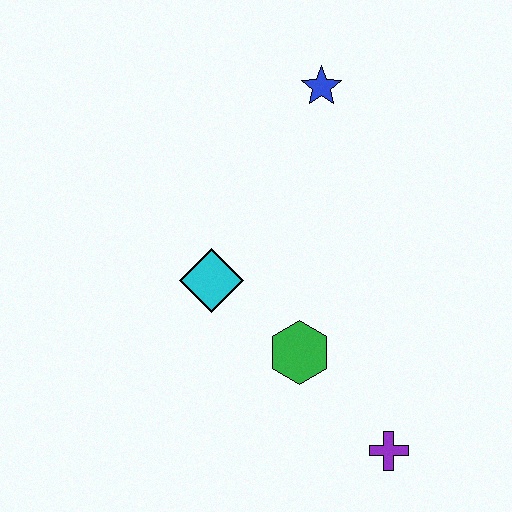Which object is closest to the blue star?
The cyan diamond is closest to the blue star.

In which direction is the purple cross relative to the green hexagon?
The purple cross is below the green hexagon.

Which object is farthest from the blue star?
The purple cross is farthest from the blue star.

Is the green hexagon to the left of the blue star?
Yes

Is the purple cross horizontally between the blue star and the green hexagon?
No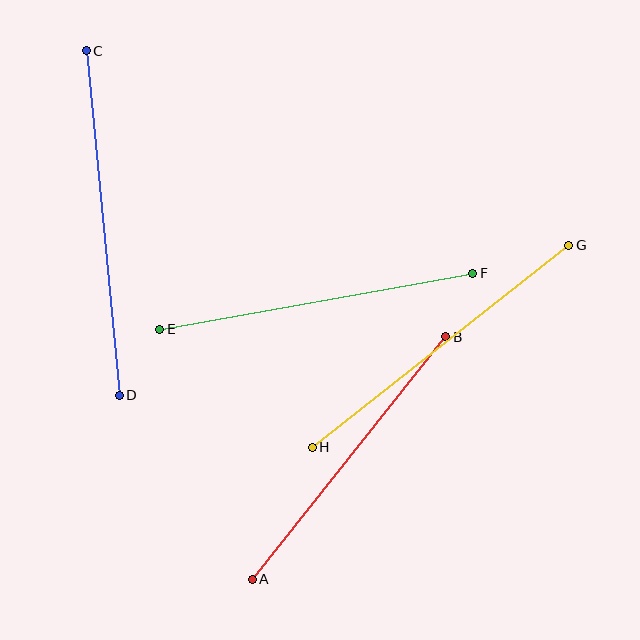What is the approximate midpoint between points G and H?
The midpoint is at approximately (441, 346) pixels.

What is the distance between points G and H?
The distance is approximately 326 pixels.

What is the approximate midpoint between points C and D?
The midpoint is at approximately (103, 223) pixels.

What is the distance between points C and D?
The distance is approximately 346 pixels.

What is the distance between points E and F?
The distance is approximately 318 pixels.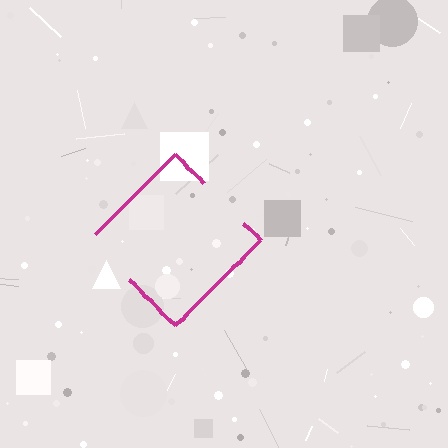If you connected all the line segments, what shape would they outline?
They would outline a diamond.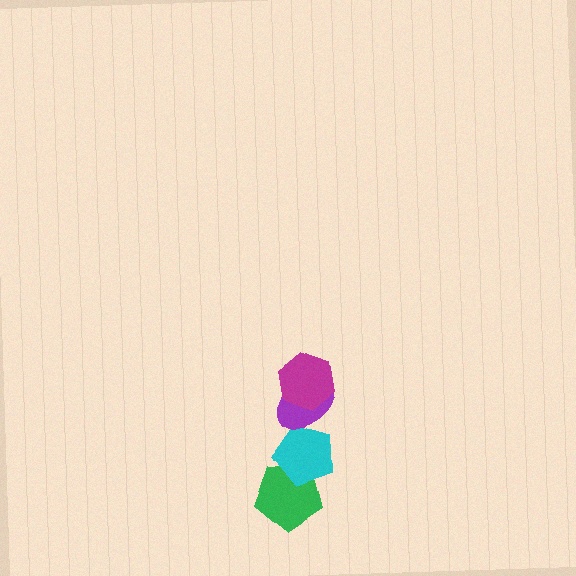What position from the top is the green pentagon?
The green pentagon is 4th from the top.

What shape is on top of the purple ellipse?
The magenta hexagon is on top of the purple ellipse.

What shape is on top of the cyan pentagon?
The purple ellipse is on top of the cyan pentagon.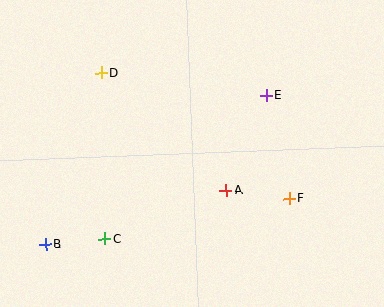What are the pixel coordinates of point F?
Point F is at (289, 199).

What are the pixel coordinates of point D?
Point D is at (101, 73).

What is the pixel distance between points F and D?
The distance between F and D is 226 pixels.